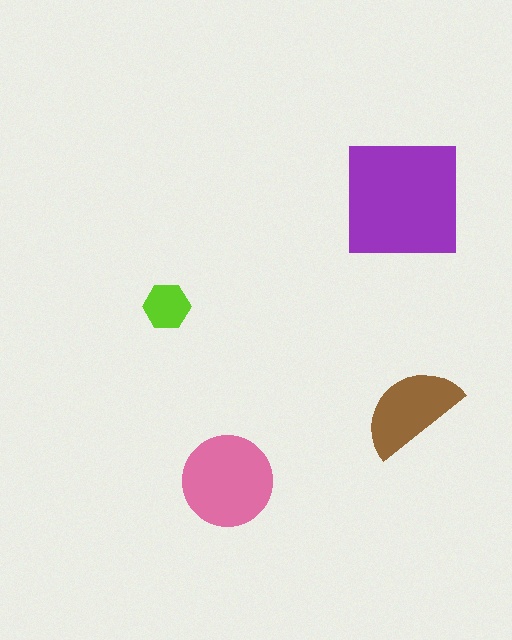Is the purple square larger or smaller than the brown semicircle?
Larger.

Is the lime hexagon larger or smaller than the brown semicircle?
Smaller.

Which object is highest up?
The purple square is topmost.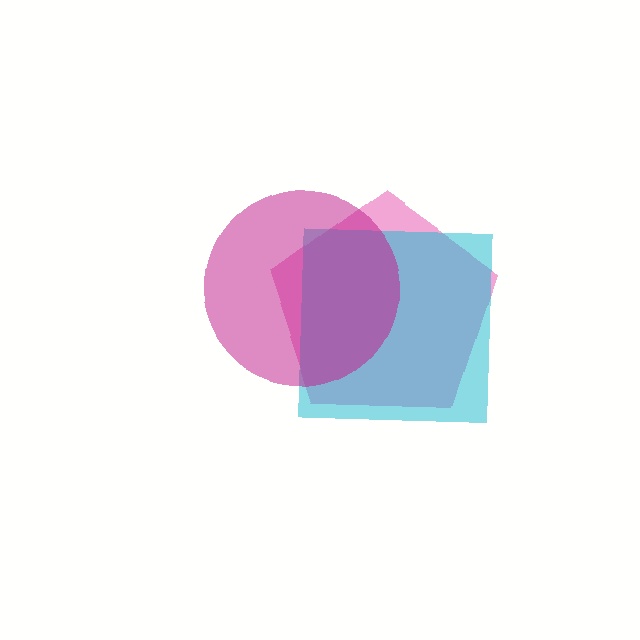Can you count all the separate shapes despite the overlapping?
Yes, there are 3 separate shapes.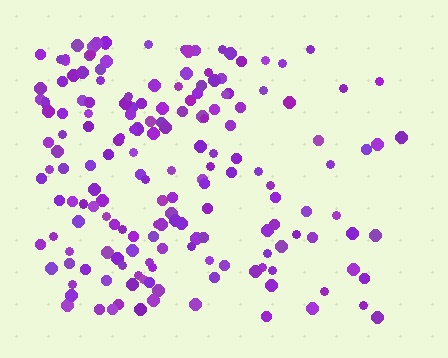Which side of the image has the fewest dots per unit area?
The right.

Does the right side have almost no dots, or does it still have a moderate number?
Still a moderate number, just noticeably fewer than the left.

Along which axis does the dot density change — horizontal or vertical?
Horizontal.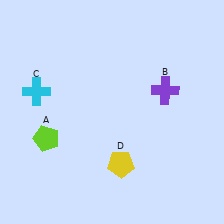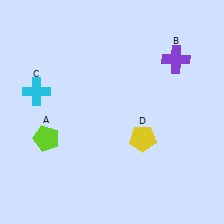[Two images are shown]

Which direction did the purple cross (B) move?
The purple cross (B) moved up.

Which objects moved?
The objects that moved are: the purple cross (B), the yellow pentagon (D).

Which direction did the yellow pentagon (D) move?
The yellow pentagon (D) moved up.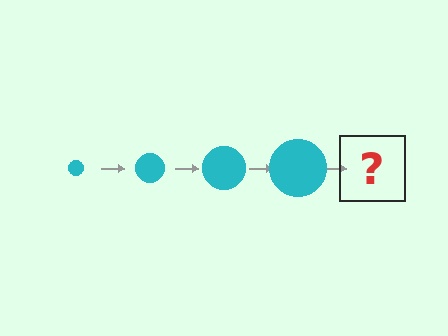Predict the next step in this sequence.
The next step is a cyan circle, larger than the previous one.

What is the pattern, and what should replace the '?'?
The pattern is that the circle gets progressively larger each step. The '?' should be a cyan circle, larger than the previous one.